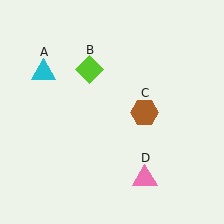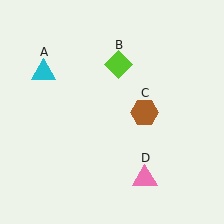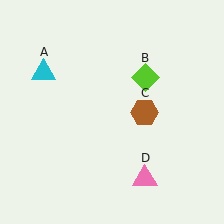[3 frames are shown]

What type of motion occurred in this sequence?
The lime diamond (object B) rotated clockwise around the center of the scene.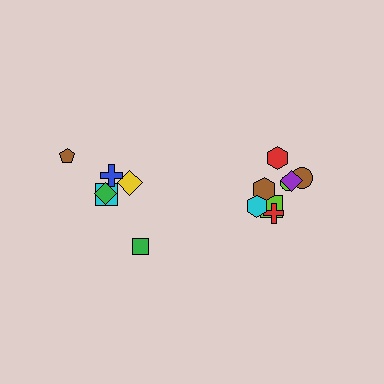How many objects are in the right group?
There are 8 objects.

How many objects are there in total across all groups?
There are 14 objects.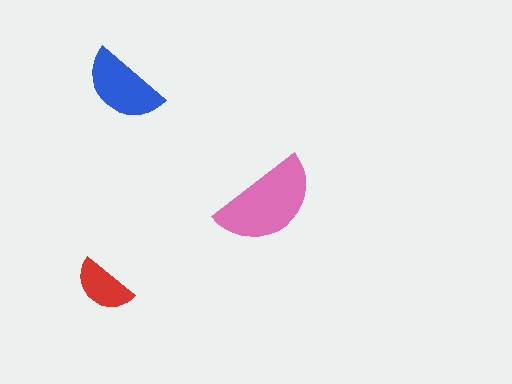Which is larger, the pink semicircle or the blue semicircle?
The pink one.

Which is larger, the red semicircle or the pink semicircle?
The pink one.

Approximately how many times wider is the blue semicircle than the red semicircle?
About 1.5 times wider.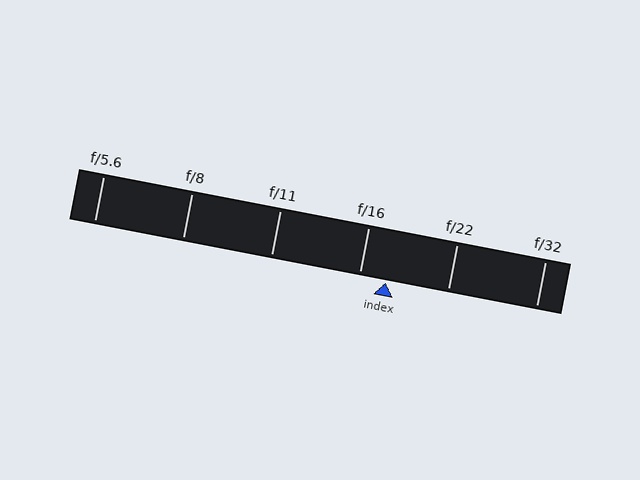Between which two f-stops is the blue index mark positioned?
The index mark is between f/16 and f/22.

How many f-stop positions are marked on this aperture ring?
There are 6 f-stop positions marked.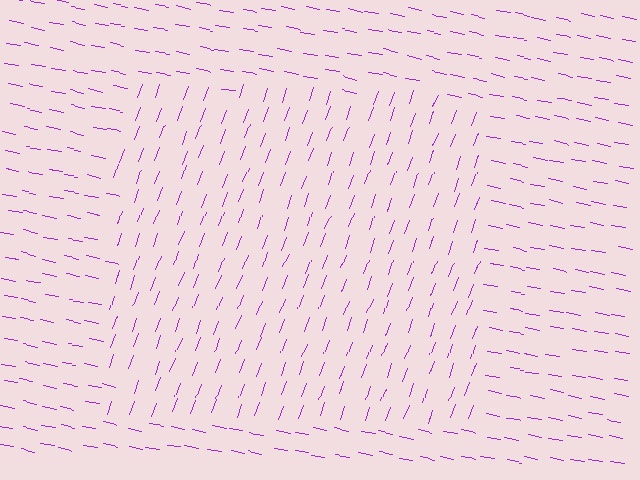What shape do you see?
I see a rectangle.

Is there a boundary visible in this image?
Yes, there is a texture boundary formed by a change in line orientation.